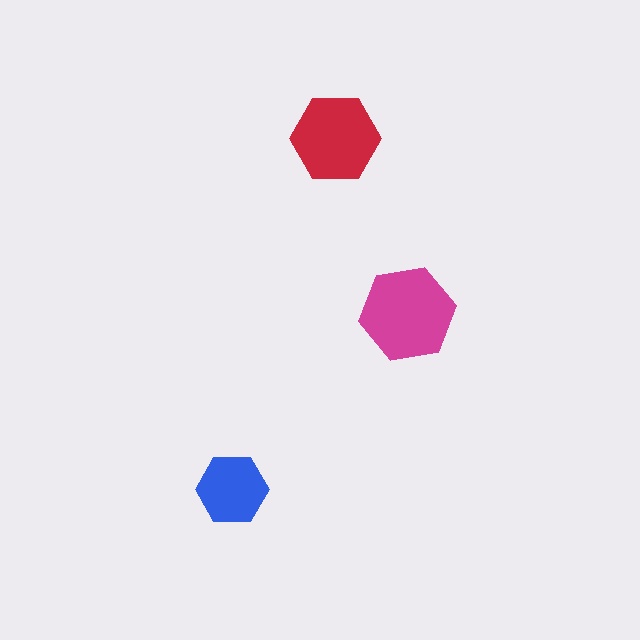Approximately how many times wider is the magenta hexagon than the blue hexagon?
About 1.5 times wider.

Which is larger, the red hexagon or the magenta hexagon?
The magenta one.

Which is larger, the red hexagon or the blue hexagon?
The red one.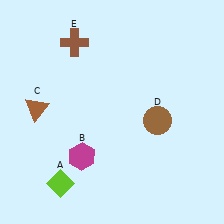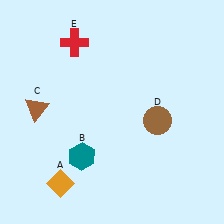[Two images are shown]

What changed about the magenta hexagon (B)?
In Image 1, B is magenta. In Image 2, it changed to teal.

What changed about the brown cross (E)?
In Image 1, E is brown. In Image 2, it changed to red.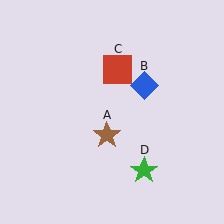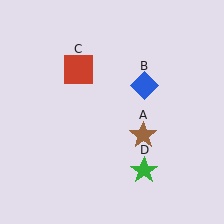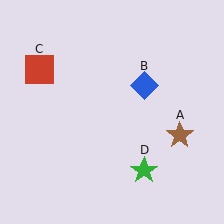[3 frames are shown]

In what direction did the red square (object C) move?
The red square (object C) moved left.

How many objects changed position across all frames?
2 objects changed position: brown star (object A), red square (object C).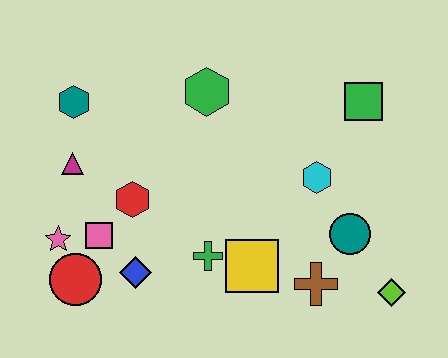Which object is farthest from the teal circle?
The teal hexagon is farthest from the teal circle.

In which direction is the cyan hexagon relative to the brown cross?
The cyan hexagon is above the brown cross.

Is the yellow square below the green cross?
Yes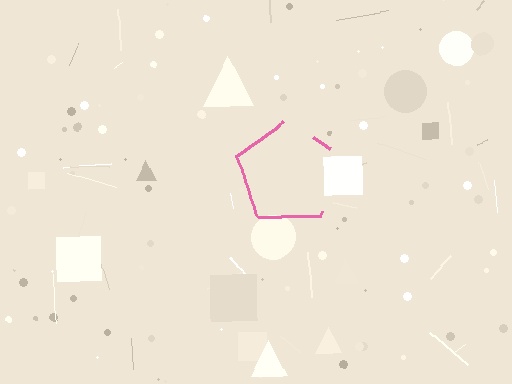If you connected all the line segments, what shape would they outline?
They would outline a pentagon.